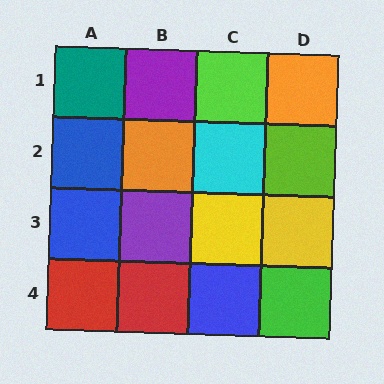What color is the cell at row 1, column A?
Teal.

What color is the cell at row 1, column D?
Orange.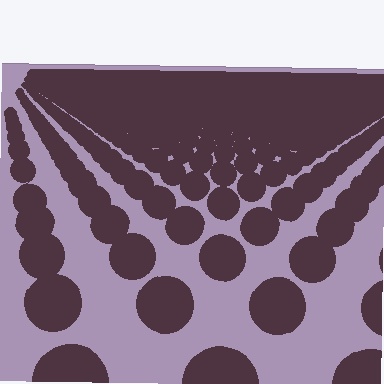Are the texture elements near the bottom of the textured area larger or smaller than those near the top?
Larger. Near the bottom, elements are closer to the viewer and appear at a bigger on-screen size.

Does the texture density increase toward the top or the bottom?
Density increases toward the top.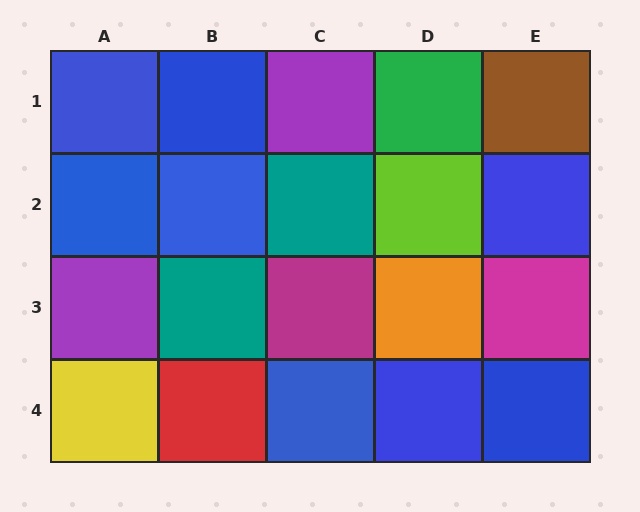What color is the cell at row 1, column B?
Blue.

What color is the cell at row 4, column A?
Yellow.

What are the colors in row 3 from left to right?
Purple, teal, magenta, orange, magenta.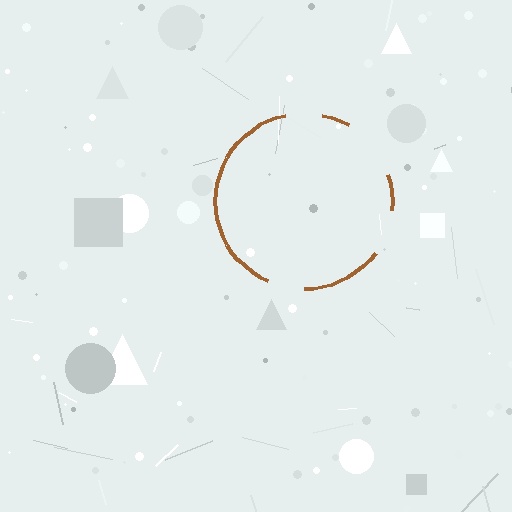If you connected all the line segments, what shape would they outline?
They would outline a circle.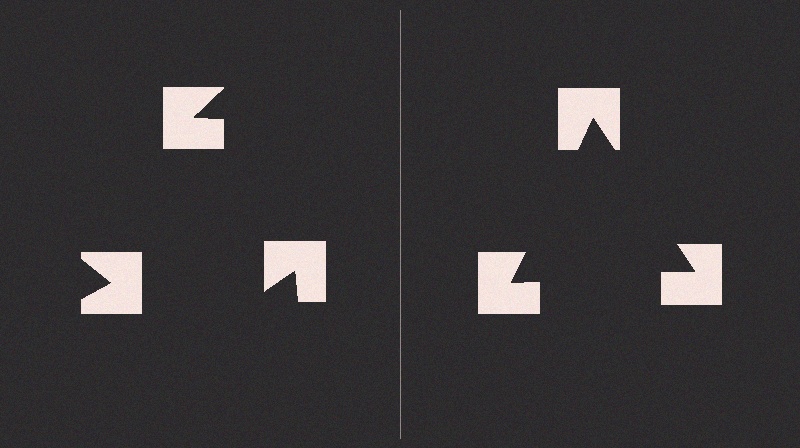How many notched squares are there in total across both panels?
6 — 3 on each side.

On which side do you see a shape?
An illusory triangle appears on the right side. On the left side the wedge cuts are rotated, so no coherent shape forms.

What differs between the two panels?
The notched squares are positioned identically on both sides; only the wedge orientations differ. On the right they align to a triangle; on the left they are misaligned.